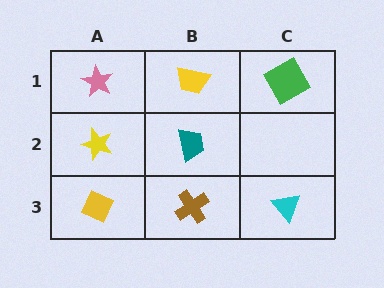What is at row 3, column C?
A cyan triangle.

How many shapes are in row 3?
3 shapes.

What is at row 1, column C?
A green square.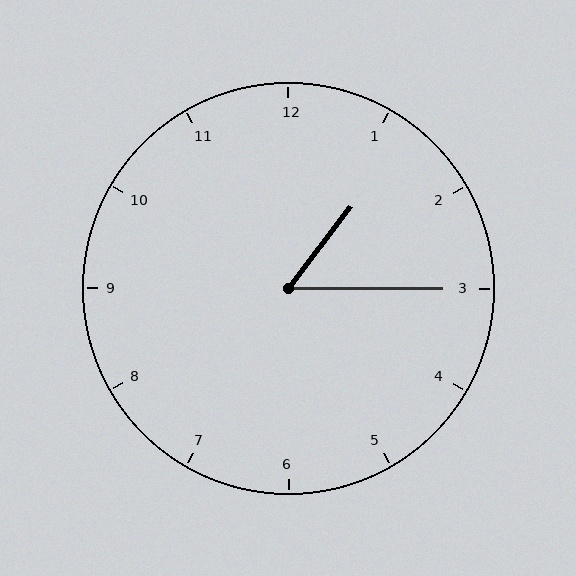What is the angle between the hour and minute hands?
Approximately 52 degrees.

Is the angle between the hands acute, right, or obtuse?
It is acute.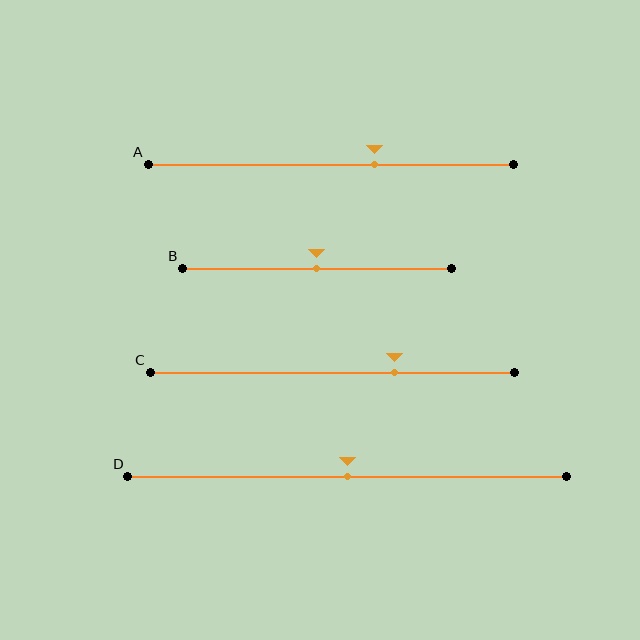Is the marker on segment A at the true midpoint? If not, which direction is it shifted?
No, the marker on segment A is shifted to the right by about 12% of the segment length.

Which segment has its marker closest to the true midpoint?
Segment B has its marker closest to the true midpoint.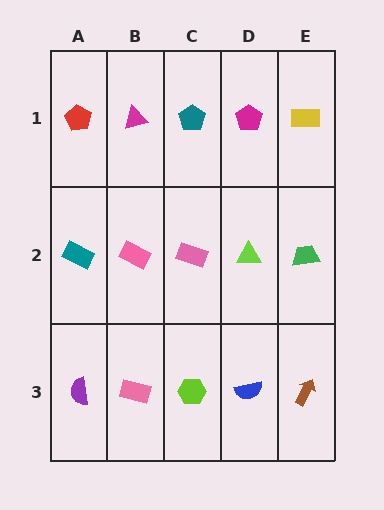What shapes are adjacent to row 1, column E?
A green trapezoid (row 2, column E), a magenta pentagon (row 1, column D).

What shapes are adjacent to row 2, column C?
A teal pentagon (row 1, column C), a lime hexagon (row 3, column C), a pink rectangle (row 2, column B), a lime triangle (row 2, column D).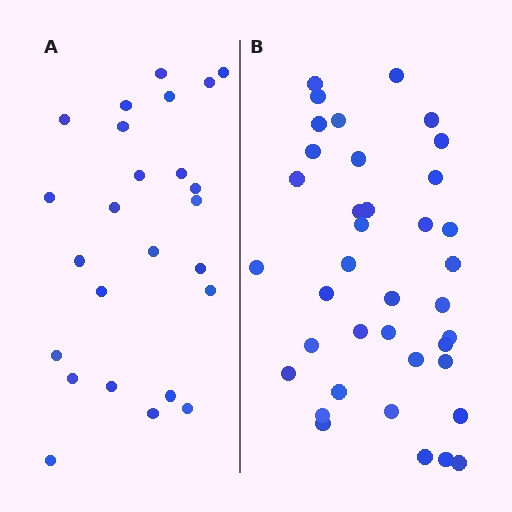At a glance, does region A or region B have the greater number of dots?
Region B (the right region) has more dots.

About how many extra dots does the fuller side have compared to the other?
Region B has approximately 15 more dots than region A.